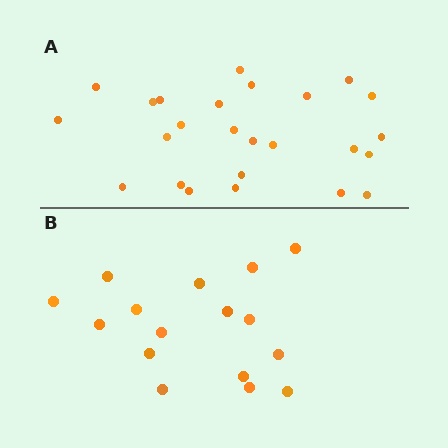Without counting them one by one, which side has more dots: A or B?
Region A (the top region) has more dots.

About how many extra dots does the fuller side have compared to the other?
Region A has roughly 8 or so more dots than region B.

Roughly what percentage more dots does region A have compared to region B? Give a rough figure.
About 55% more.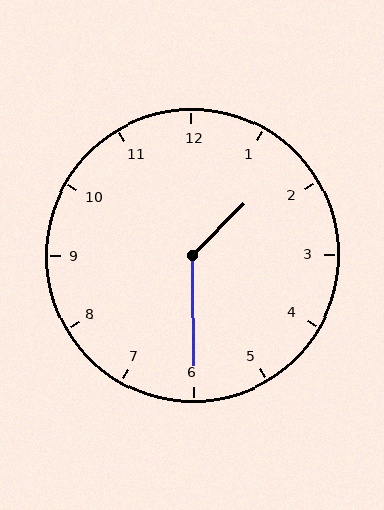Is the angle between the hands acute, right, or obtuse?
It is obtuse.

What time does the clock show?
1:30.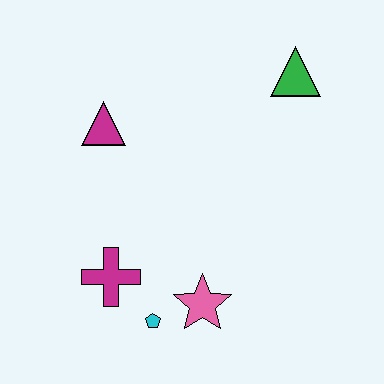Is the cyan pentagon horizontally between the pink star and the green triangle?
No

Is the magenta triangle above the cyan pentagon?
Yes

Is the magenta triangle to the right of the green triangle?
No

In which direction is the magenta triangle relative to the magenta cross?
The magenta triangle is above the magenta cross.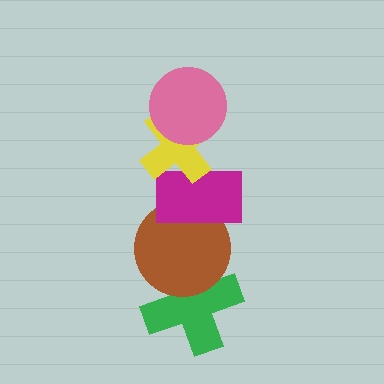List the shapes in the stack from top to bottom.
From top to bottom: the pink circle, the yellow cross, the magenta rectangle, the brown circle, the green cross.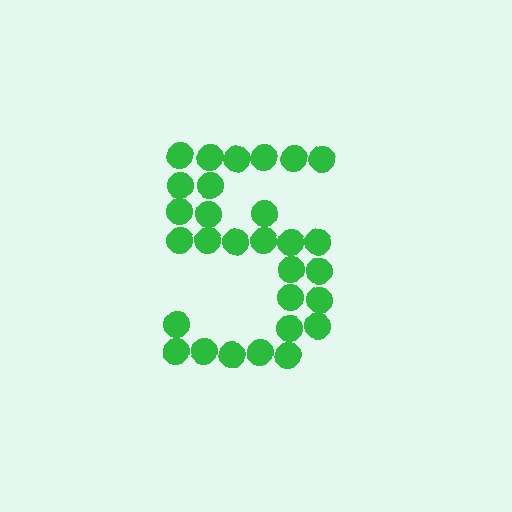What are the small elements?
The small elements are circles.